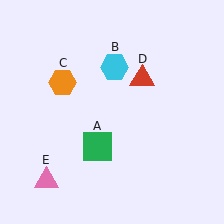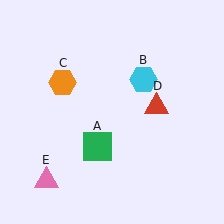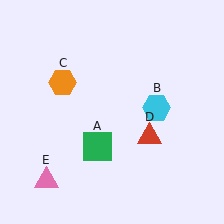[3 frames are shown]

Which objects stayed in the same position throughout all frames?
Green square (object A) and orange hexagon (object C) and pink triangle (object E) remained stationary.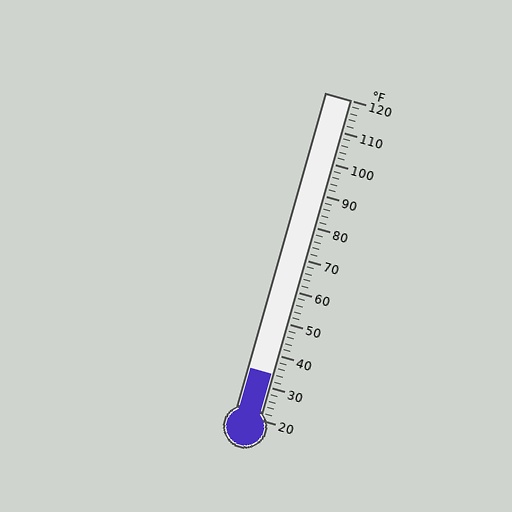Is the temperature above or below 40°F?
The temperature is below 40°F.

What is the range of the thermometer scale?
The thermometer scale ranges from 20°F to 120°F.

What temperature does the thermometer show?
The thermometer shows approximately 34°F.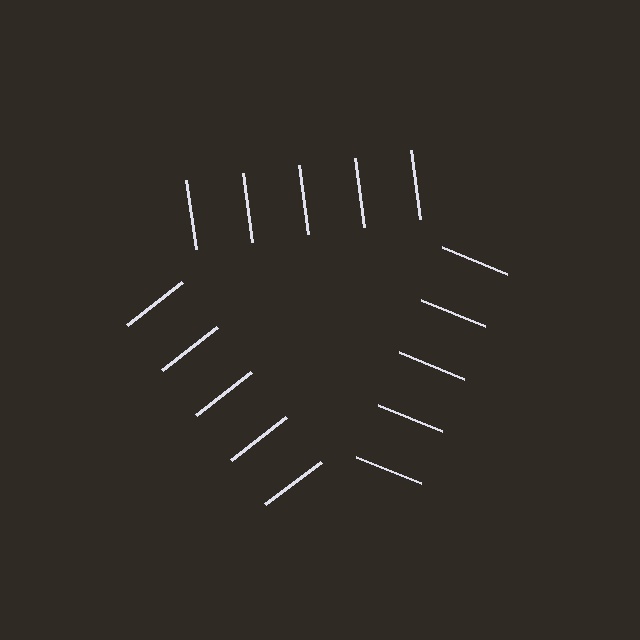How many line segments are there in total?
15 — 5 along each of the 3 edges.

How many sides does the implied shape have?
3 sides — the line-ends trace a triangle.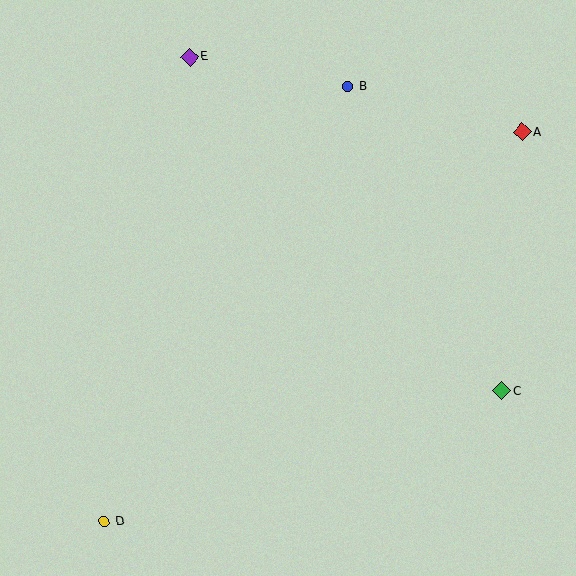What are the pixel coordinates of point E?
Point E is at (190, 57).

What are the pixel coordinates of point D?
Point D is at (104, 522).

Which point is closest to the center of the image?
Point B at (348, 86) is closest to the center.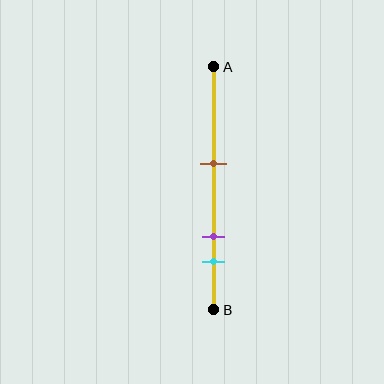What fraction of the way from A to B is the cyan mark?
The cyan mark is approximately 80% (0.8) of the way from A to B.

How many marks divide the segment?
There are 3 marks dividing the segment.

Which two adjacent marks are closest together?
The purple and cyan marks are the closest adjacent pair.